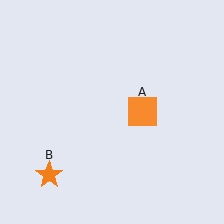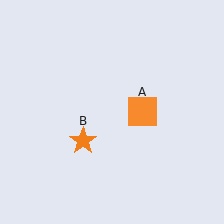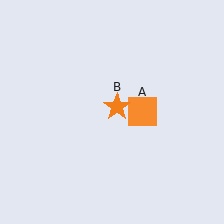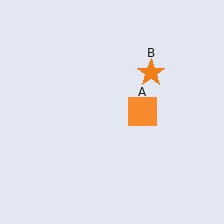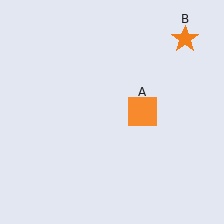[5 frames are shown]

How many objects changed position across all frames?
1 object changed position: orange star (object B).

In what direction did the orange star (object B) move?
The orange star (object B) moved up and to the right.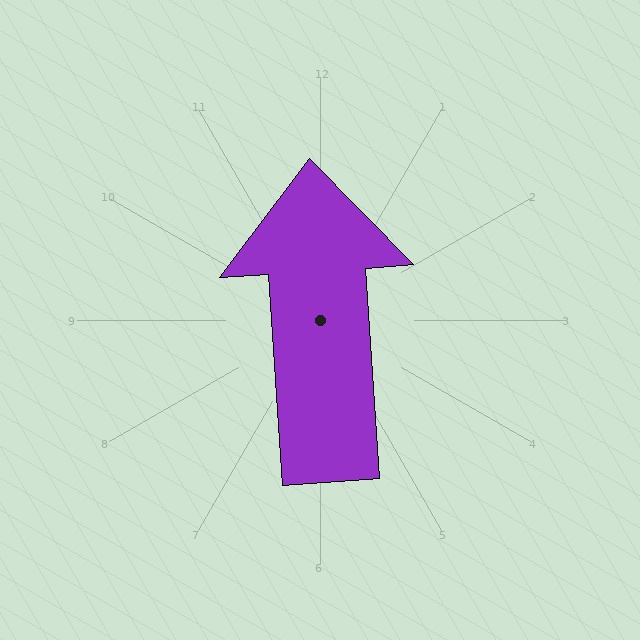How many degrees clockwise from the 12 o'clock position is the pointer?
Approximately 356 degrees.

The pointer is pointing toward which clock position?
Roughly 12 o'clock.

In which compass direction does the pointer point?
North.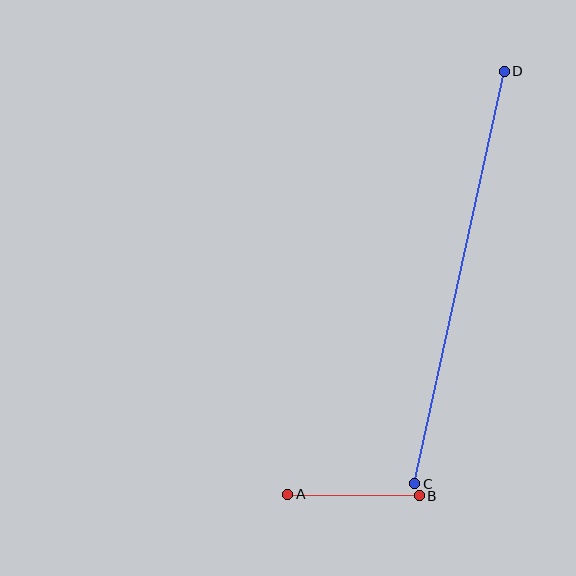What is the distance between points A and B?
The distance is approximately 131 pixels.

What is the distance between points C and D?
The distance is approximately 422 pixels.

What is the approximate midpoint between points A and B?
The midpoint is at approximately (353, 495) pixels.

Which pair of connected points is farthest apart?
Points C and D are farthest apart.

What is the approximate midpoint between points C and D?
The midpoint is at approximately (459, 277) pixels.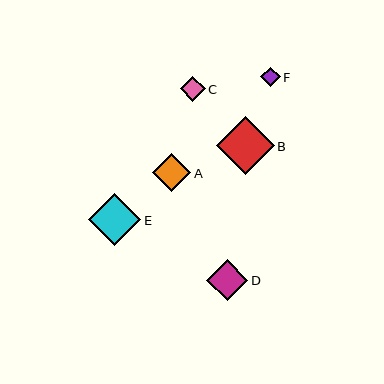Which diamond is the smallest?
Diamond F is the smallest with a size of approximately 19 pixels.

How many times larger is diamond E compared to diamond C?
Diamond E is approximately 2.1 times the size of diamond C.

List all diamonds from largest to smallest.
From largest to smallest: B, E, D, A, C, F.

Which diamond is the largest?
Diamond B is the largest with a size of approximately 58 pixels.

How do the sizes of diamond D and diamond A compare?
Diamond D and diamond A are approximately the same size.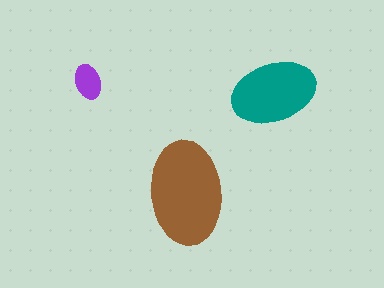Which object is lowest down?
The brown ellipse is bottommost.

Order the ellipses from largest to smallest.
the brown one, the teal one, the purple one.